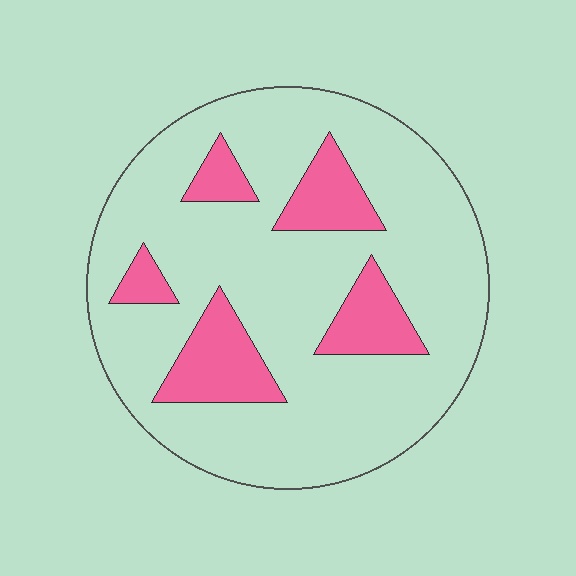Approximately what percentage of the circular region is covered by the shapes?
Approximately 20%.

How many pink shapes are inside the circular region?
5.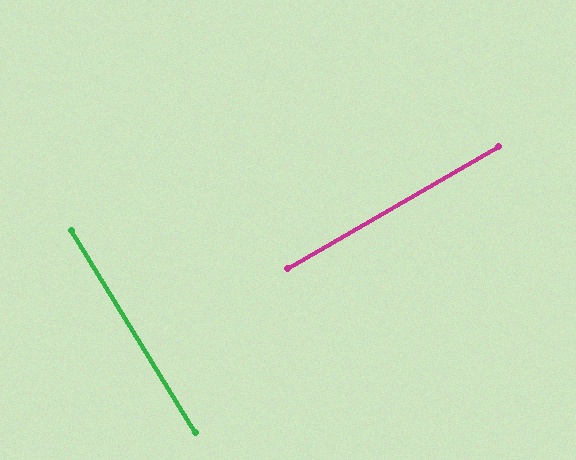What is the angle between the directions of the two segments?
Approximately 88 degrees.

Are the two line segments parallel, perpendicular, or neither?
Perpendicular — they meet at approximately 88°.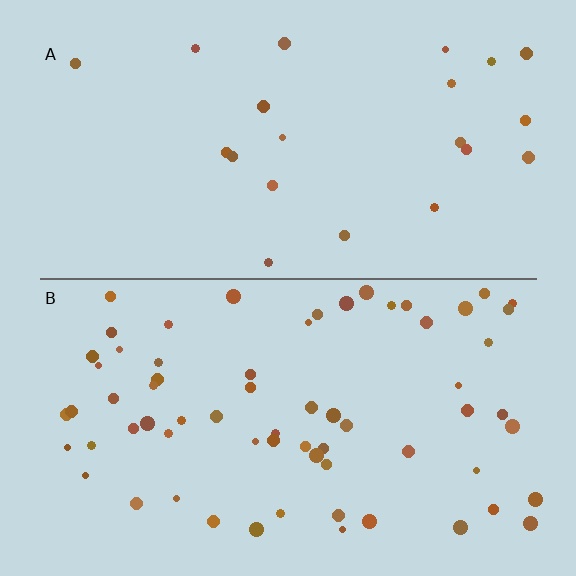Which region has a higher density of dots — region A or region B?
B (the bottom).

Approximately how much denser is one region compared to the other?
Approximately 3.1× — region B over region A.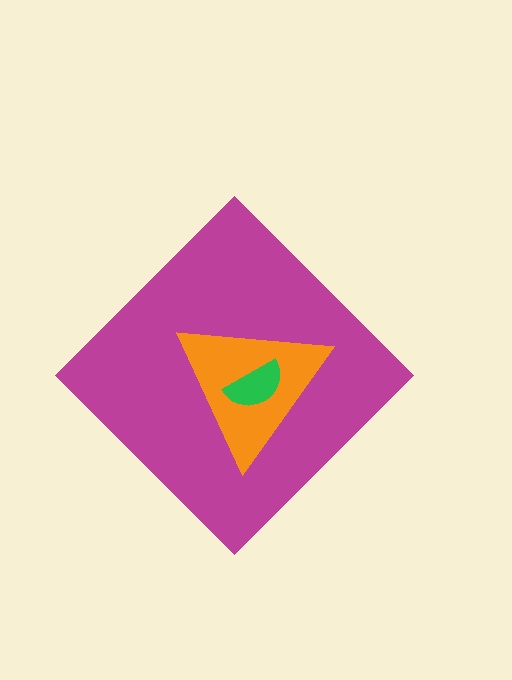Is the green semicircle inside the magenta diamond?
Yes.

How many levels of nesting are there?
3.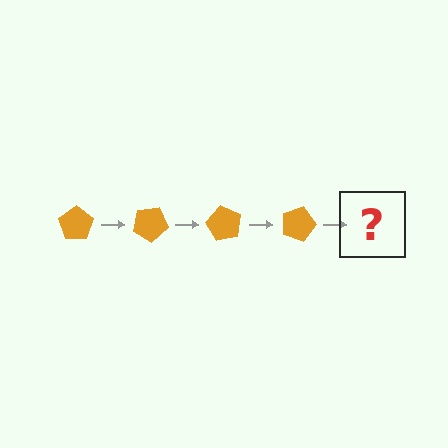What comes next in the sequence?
The next element should be an orange pentagon rotated 120 degrees.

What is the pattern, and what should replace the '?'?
The pattern is that the pentagon rotates 30 degrees each step. The '?' should be an orange pentagon rotated 120 degrees.